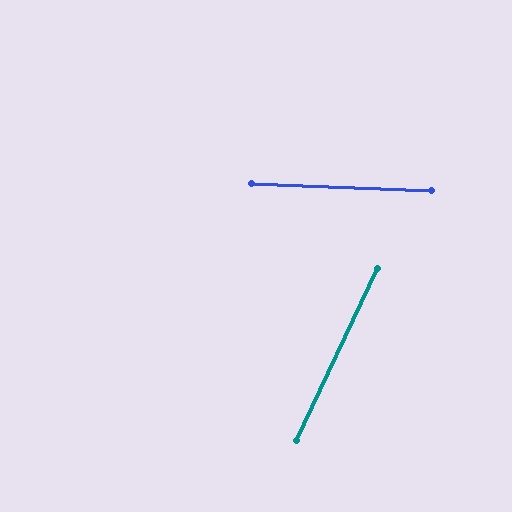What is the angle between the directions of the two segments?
Approximately 67 degrees.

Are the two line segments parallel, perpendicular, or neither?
Neither parallel nor perpendicular — they differ by about 67°.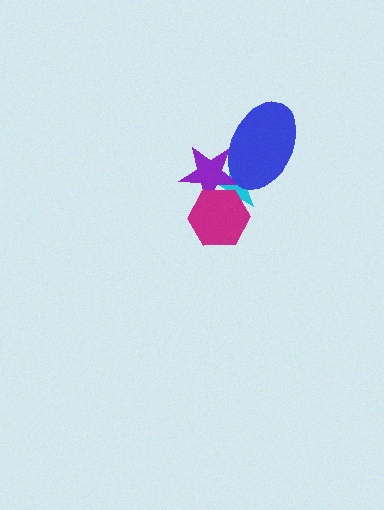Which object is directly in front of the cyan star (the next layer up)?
The purple star is directly in front of the cyan star.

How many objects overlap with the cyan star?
3 objects overlap with the cyan star.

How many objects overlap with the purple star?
3 objects overlap with the purple star.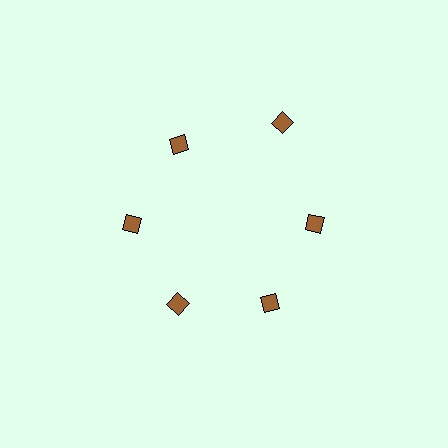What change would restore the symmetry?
The symmetry would be restored by moving it inward, back onto the ring so that all 6 diamonds sit at equal angles and equal distance from the center.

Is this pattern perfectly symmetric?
No. The 6 brown diamonds are arranged in a ring, but one element near the 1 o'clock position is pushed outward from the center, breaking the 6-fold rotational symmetry.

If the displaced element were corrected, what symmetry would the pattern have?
It would have 6-fold rotational symmetry — the pattern would map onto itself every 60 degrees.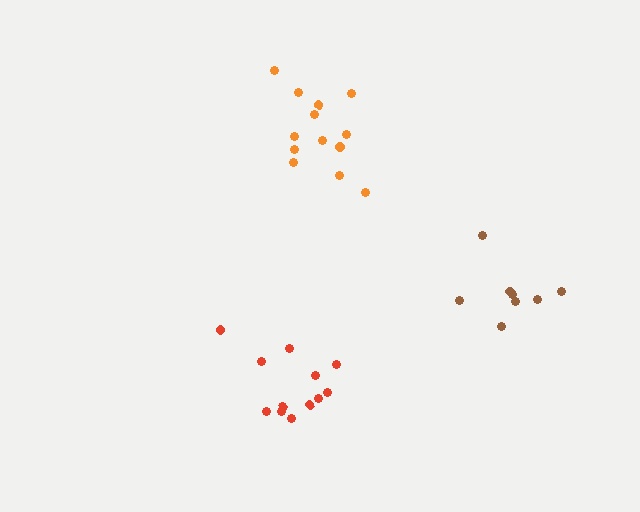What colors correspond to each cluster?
The clusters are colored: brown, orange, red.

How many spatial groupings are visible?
There are 3 spatial groupings.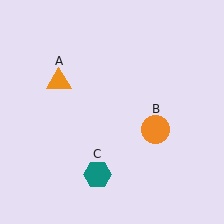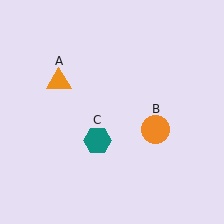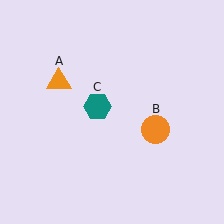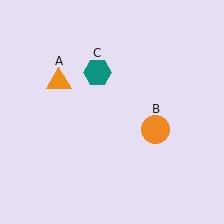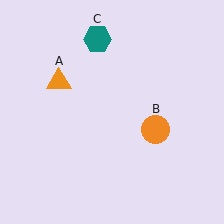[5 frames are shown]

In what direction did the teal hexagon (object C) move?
The teal hexagon (object C) moved up.